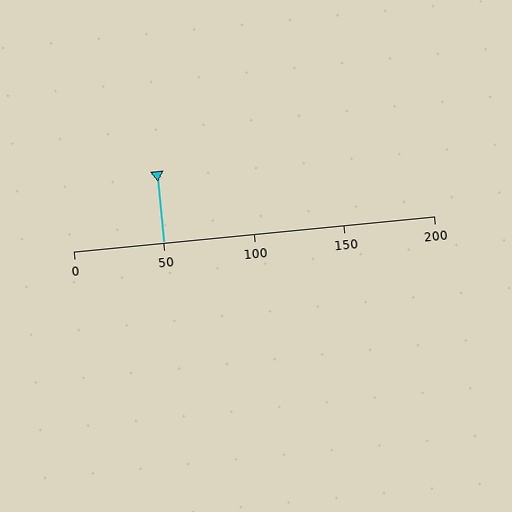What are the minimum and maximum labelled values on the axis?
The axis runs from 0 to 200.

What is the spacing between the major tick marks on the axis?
The major ticks are spaced 50 apart.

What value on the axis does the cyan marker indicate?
The marker indicates approximately 50.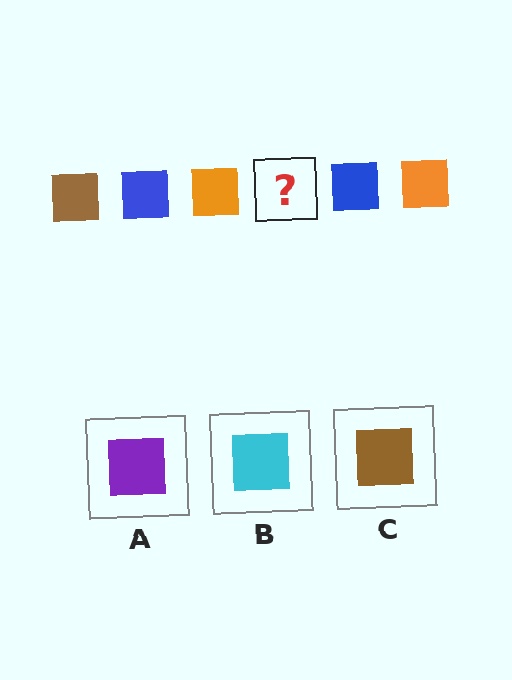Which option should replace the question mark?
Option C.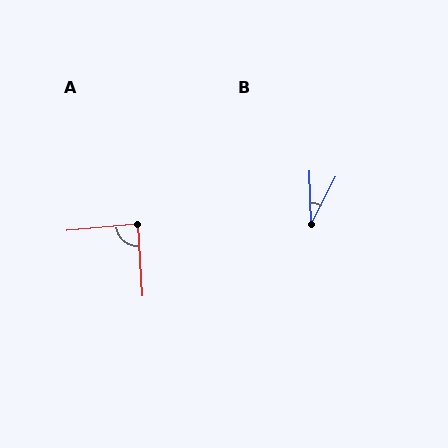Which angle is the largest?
A, at approximately 88 degrees.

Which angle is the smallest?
B, at approximately 29 degrees.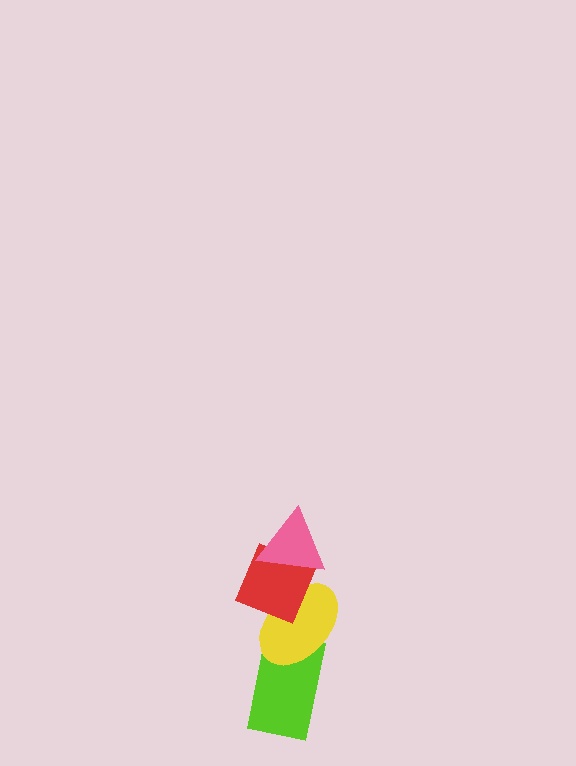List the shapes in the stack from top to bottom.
From top to bottom: the pink triangle, the red diamond, the yellow ellipse, the lime rectangle.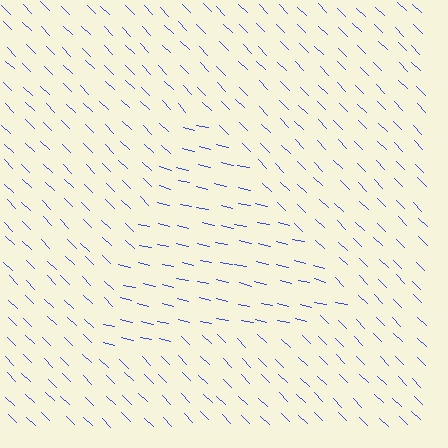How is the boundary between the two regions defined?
The boundary is defined purely by a change in line orientation (approximately 31 degrees difference). All lines are the same color and thickness.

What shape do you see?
I see a triangle.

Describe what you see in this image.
The image is filled with small blue line segments. A triangle region in the image has lines oriented differently from the surrounding lines, creating a visible texture boundary.